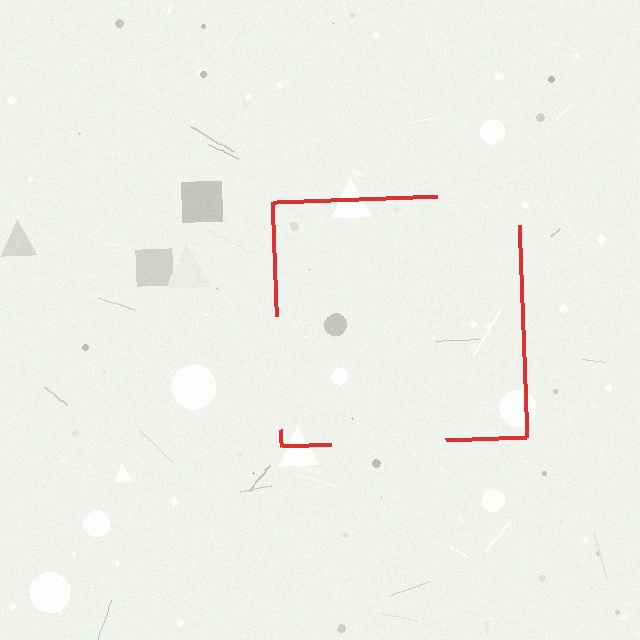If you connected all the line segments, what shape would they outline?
They would outline a square.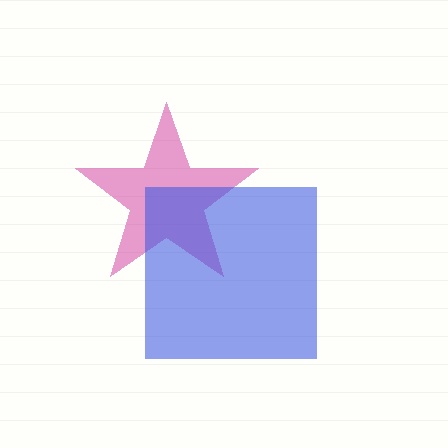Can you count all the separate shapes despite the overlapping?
Yes, there are 2 separate shapes.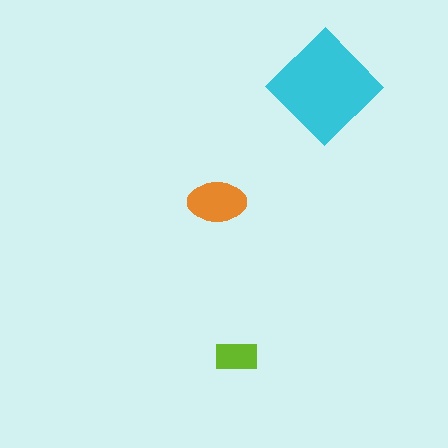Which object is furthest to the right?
The cyan diamond is rightmost.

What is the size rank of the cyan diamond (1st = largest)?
1st.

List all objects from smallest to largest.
The lime rectangle, the orange ellipse, the cyan diamond.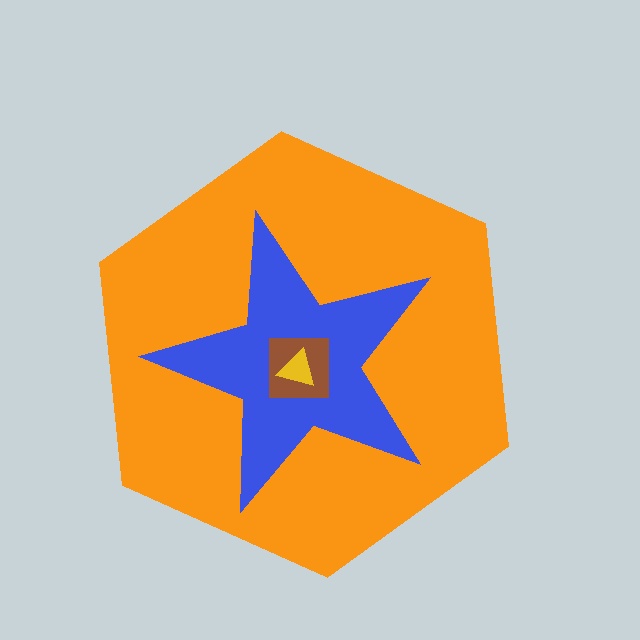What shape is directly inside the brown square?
The yellow triangle.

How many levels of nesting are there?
4.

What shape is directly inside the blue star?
The brown square.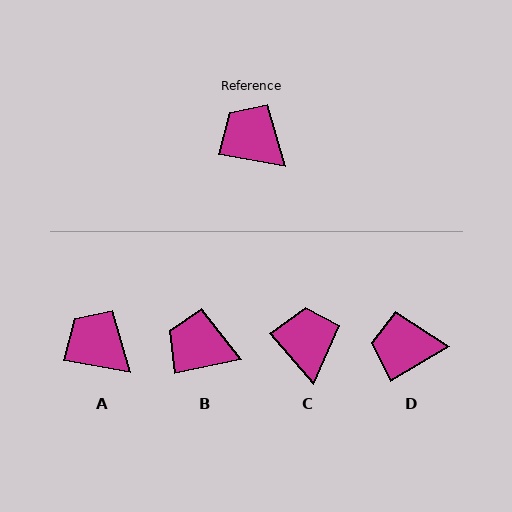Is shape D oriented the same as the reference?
No, it is off by about 41 degrees.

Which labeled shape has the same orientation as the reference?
A.